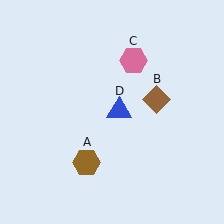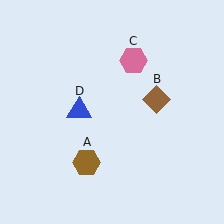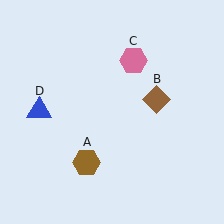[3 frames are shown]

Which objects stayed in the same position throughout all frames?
Brown hexagon (object A) and brown diamond (object B) and pink hexagon (object C) remained stationary.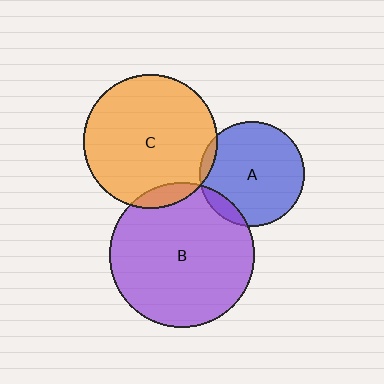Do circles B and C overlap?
Yes.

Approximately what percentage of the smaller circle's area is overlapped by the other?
Approximately 10%.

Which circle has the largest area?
Circle B (purple).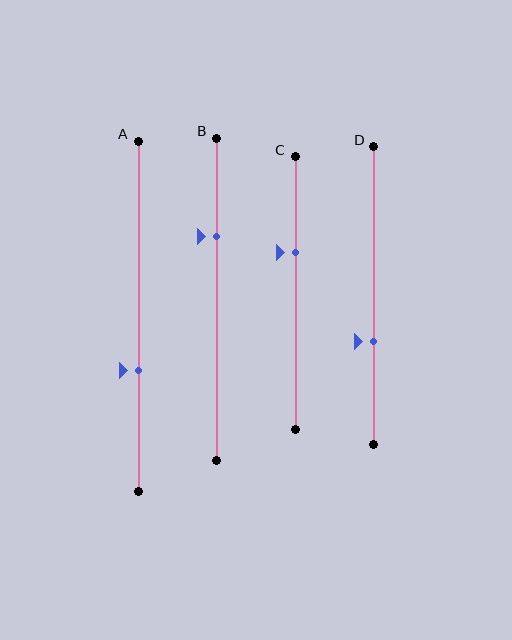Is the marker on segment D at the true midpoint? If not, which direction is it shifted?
No, the marker on segment D is shifted downward by about 15% of the segment length.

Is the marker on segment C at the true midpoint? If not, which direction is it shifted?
No, the marker on segment C is shifted upward by about 15% of the segment length.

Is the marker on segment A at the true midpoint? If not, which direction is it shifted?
No, the marker on segment A is shifted downward by about 16% of the segment length.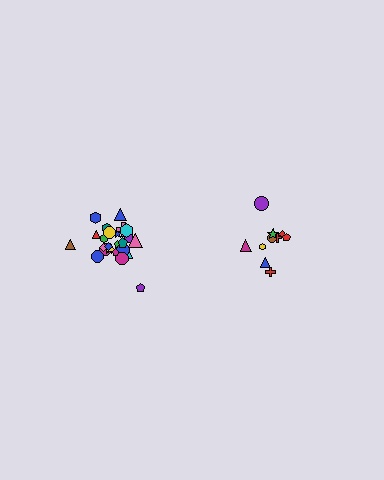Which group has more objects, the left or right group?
The left group.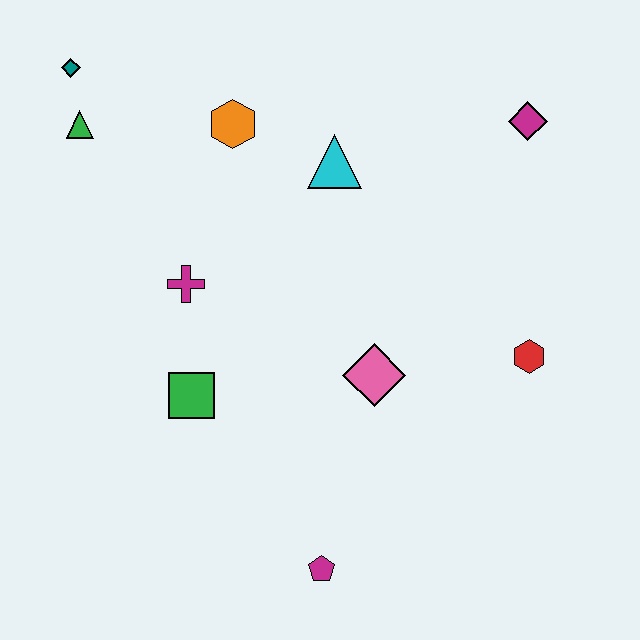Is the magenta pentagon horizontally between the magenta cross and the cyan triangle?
Yes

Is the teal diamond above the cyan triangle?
Yes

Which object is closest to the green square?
The magenta cross is closest to the green square.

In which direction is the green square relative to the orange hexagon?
The green square is below the orange hexagon.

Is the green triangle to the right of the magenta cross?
No